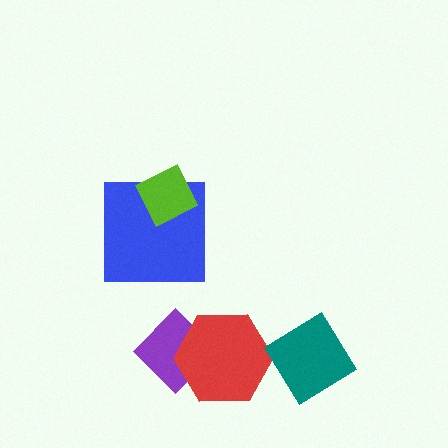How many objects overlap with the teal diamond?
1 object overlaps with the teal diamond.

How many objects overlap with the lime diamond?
1 object overlaps with the lime diamond.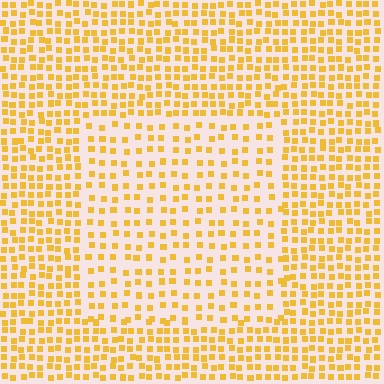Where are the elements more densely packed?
The elements are more densely packed outside the rectangle boundary.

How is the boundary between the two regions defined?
The boundary is defined by a change in element density (approximately 1.8x ratio). All elements are the same color, size, and shape.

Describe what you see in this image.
The image contains small yellow elements arranged at two different densities. A rectangle-shaped region is visible where the elements are less densely packed than the surrounding area.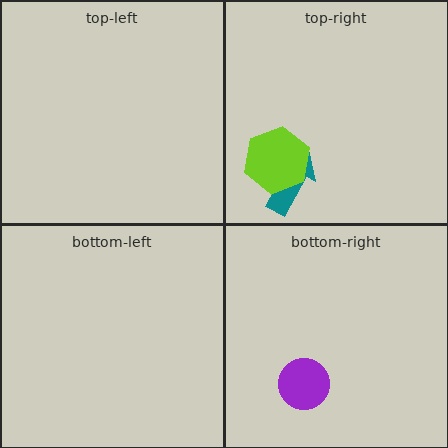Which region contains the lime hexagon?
The top-right region.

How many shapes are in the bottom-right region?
1.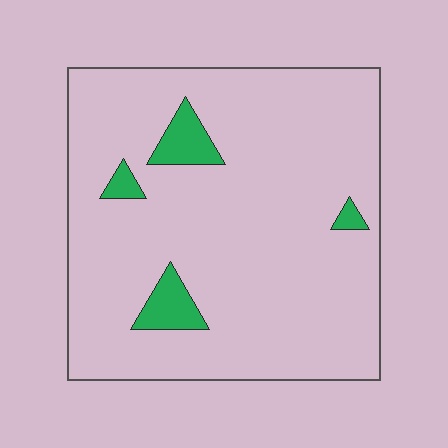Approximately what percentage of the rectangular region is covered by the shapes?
Approximately 5%.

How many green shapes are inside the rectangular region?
4.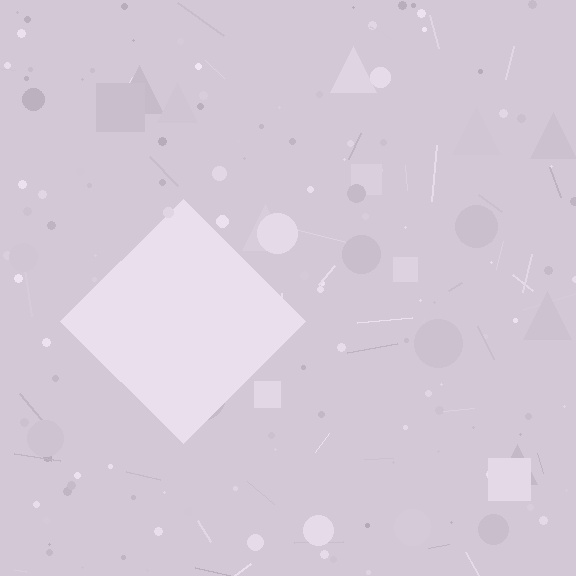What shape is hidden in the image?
A diamond is hidden in the image.